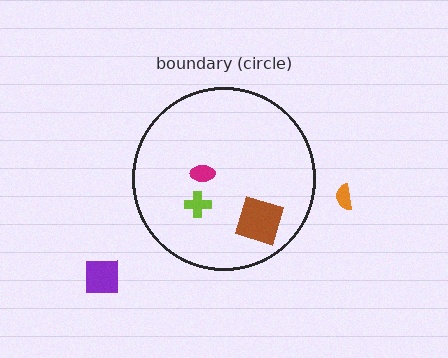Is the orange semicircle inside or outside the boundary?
Outside.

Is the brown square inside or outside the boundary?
Inside.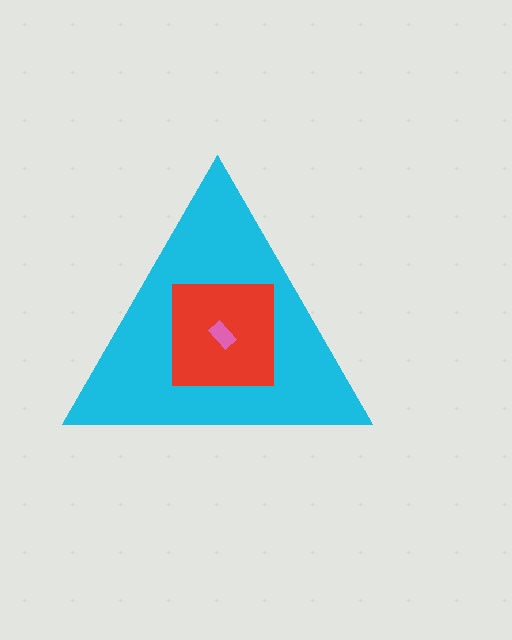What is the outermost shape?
The cyan triangle.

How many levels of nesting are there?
3.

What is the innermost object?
The pink rectangle.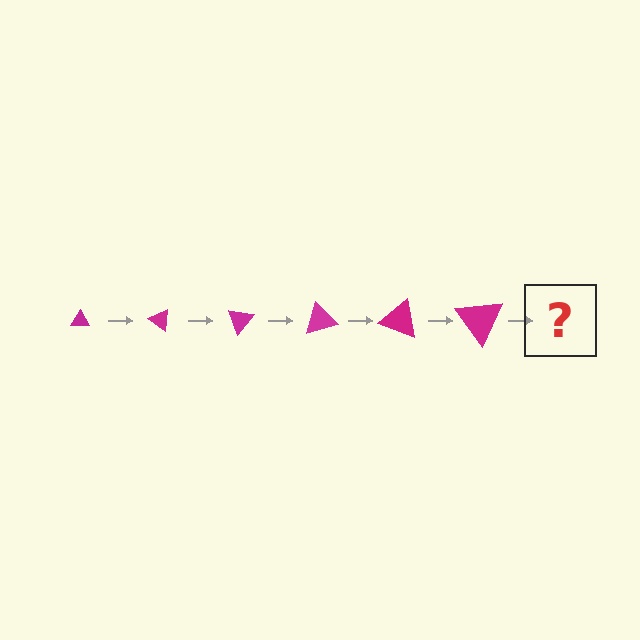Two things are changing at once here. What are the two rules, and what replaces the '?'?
The two rules are that the triangle grows larger each step and it rotates 35 degrees each step. The '?' should be a triangle, larger than the previous one and rotated 210 degrees from the start.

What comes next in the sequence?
The next element should be a triangle, larger than the previous one and rotated 210 degrees from the start.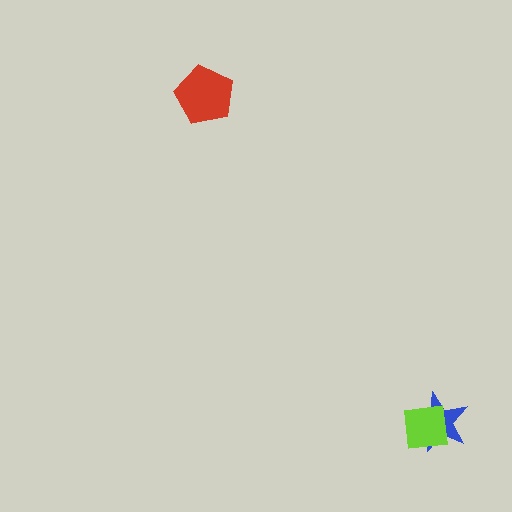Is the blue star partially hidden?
Yes, it is partially covered by another shape.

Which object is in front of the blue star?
The lime square is in front of the blue star.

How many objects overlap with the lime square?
1 object overlaps with the lime square.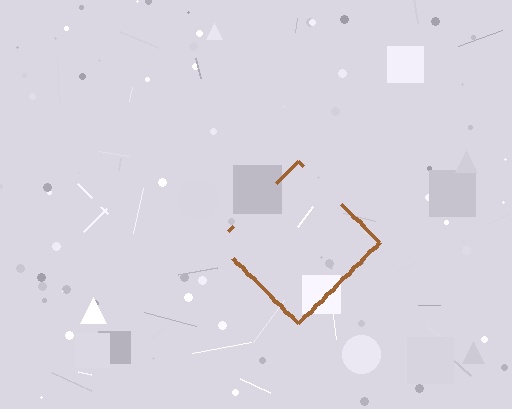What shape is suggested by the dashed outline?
The dashed outline suggests a diamond.